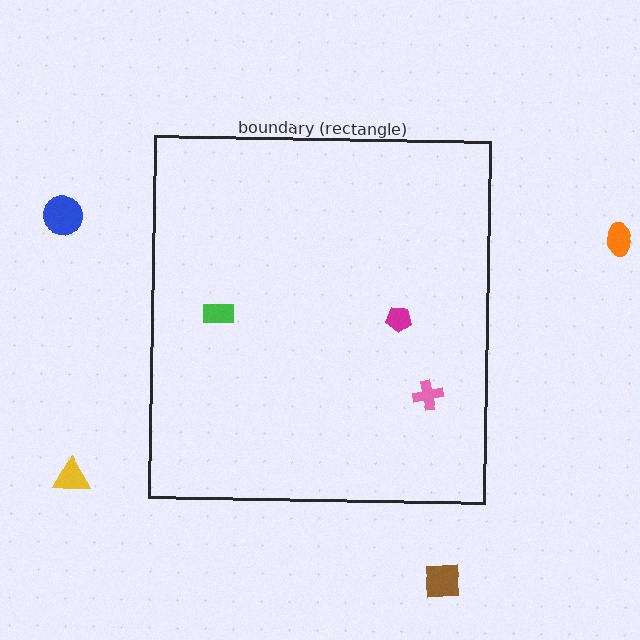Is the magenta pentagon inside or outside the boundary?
Inside.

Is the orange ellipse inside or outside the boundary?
Outside.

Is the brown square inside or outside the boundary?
Outside.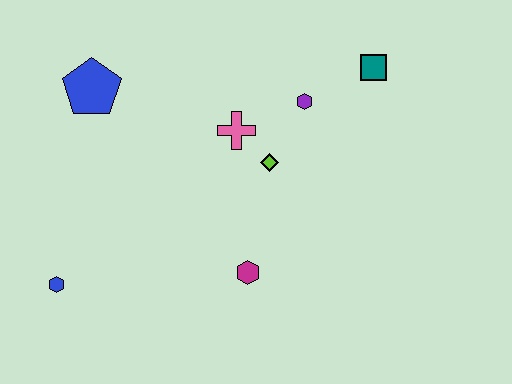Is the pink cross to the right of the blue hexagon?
Yes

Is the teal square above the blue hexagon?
Yes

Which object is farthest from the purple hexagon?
The blue hexagon is farthest from the purple hexagon.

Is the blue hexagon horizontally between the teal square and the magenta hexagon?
No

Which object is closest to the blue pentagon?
The pink cross is closest to the blue pentagon.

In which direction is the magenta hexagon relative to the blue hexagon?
The magenta hexagon is to the right of the blue hexagon.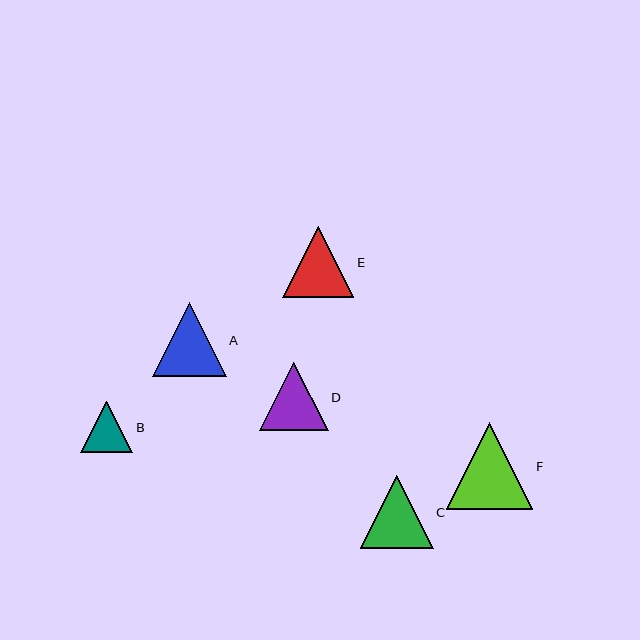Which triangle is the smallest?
Triangle B is the smallest with a size of approximately 52 pixels.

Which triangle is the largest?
Triangle F is the largest with a size of approximately 86 pixels.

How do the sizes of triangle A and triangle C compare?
Triangle A and triangle C are approximately the same size.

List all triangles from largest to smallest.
From largest to smallest: F, A, C, E, D, B.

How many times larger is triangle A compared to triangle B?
Triangle A is approximately 1.4 times the size of triangle B.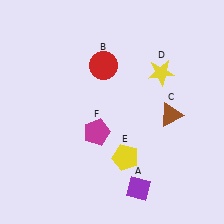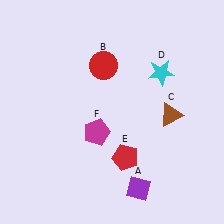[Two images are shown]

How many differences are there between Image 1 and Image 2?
There are 2 differences between the two images.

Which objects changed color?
D changed from yellow to cyan. E changed from yellow to red.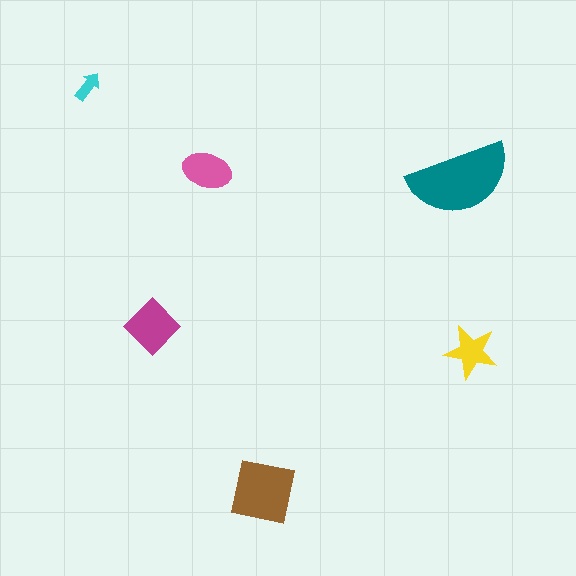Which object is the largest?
The teal semicircle.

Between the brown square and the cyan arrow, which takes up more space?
The brown square.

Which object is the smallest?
The cyan arrow.